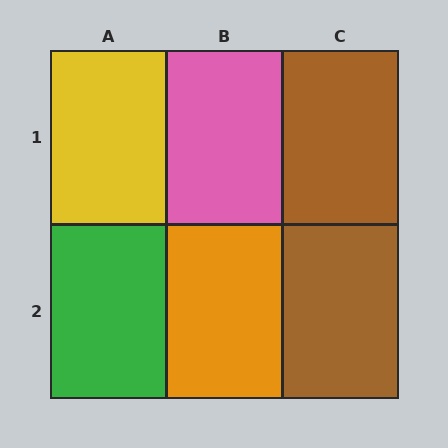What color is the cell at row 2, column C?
Brown.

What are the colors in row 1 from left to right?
Yellow, pink, brown.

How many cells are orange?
1 cell is orange.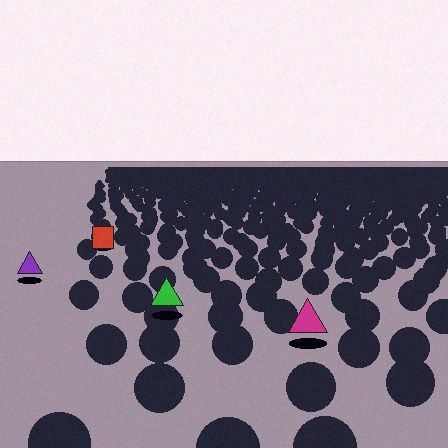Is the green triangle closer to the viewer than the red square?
Yes. The green triangle is closer — you can tell from the texture gradient: the ground texture is coarser near it.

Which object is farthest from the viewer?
The red square is farthest from the viewer. It appears smaller and the ground texture around it is denser.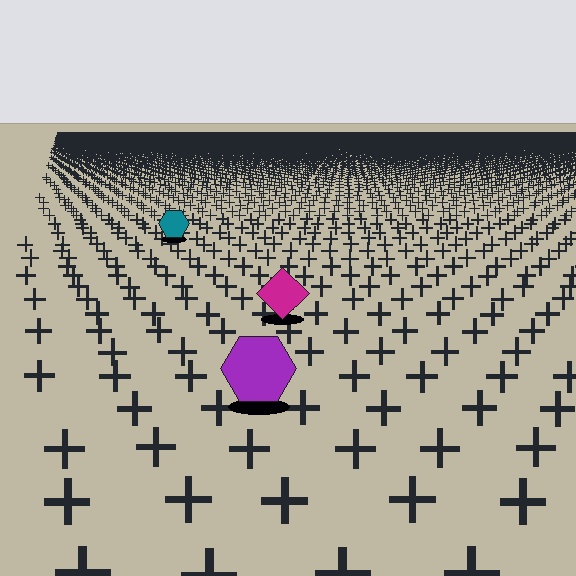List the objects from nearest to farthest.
From nearest to farthest: the purple hexagon, the magenta diamond, the teal hexagon.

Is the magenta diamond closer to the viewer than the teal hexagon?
Yes. The magenta diamond is closer — you can tell from the texture gradient: the ground texture is coarser near it.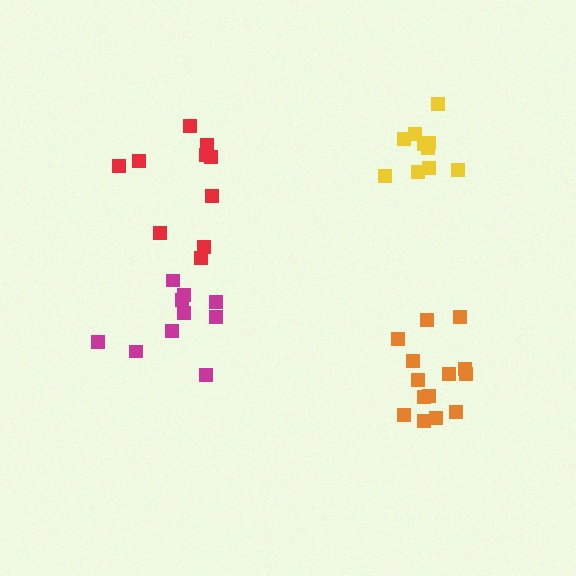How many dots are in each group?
Group 1: 10 dots, Group 2: 14 dots, Group 3: 10 dots, Group 4: 10 dots (44 total).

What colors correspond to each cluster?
The clusters are colored: yellow, orange, red, magenta.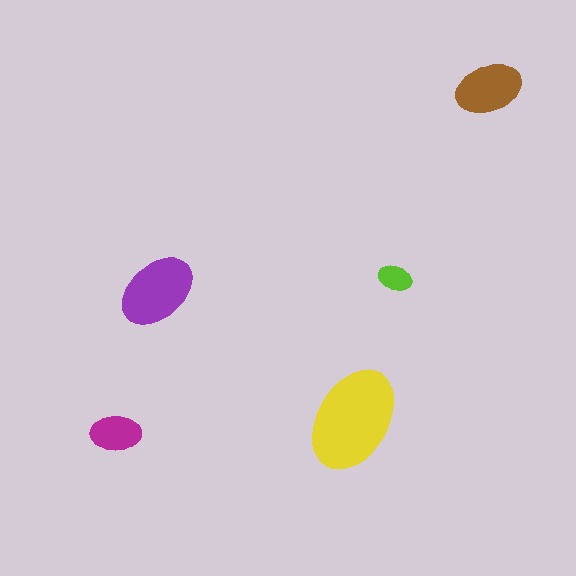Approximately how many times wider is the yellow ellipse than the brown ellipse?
About 1.5 times wider.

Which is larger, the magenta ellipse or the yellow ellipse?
The yellow one.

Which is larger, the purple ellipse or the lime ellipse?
The purple one.